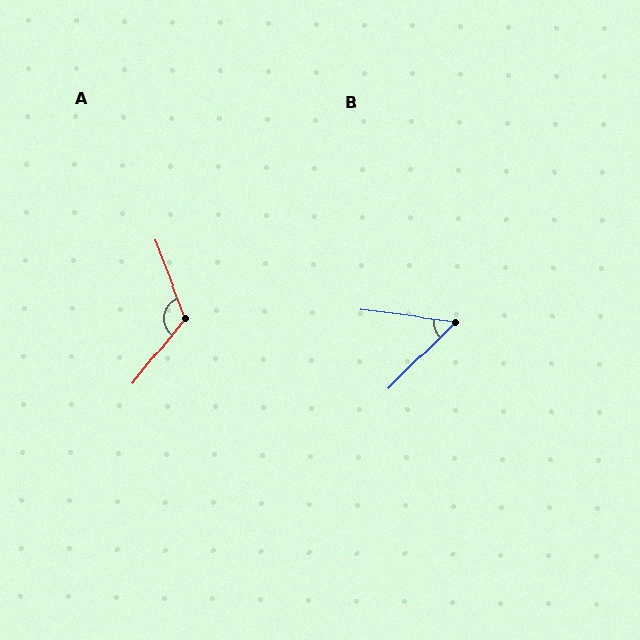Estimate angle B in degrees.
Approximately 52 degrees.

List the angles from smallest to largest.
B (52°), A (121°).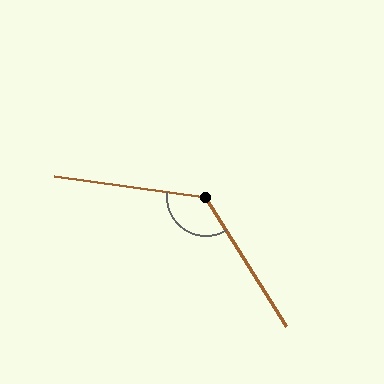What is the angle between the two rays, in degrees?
Approximately 130 degrees.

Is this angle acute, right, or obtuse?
It is obtuse.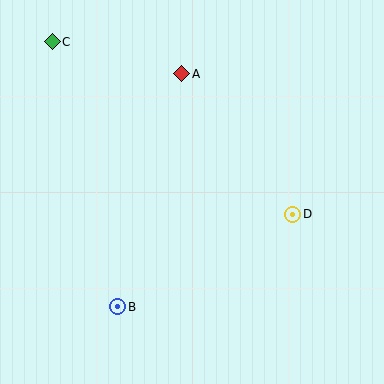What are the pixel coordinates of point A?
Point A is at (182, 74).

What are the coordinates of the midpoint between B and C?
The midpoint between B and C is at (85, 174).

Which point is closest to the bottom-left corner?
Point B is closest to the bottom-left corner.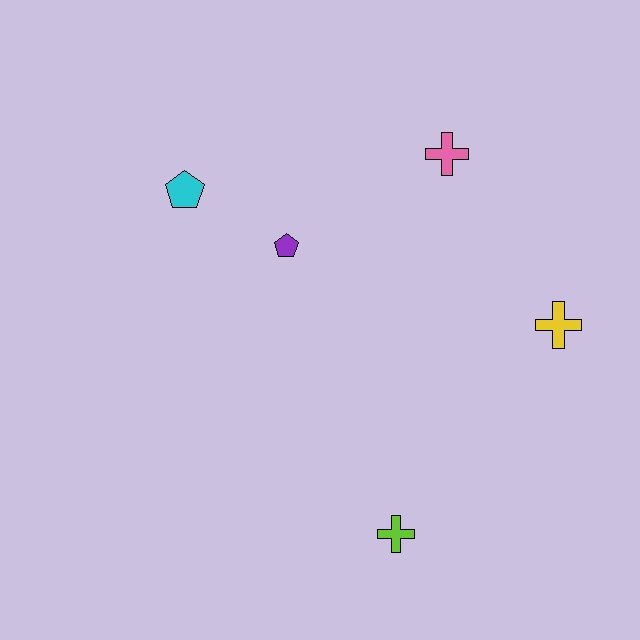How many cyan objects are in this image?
There is 1 cyan object.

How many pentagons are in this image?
There are 2 pentagons.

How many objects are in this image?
There are 5 objects.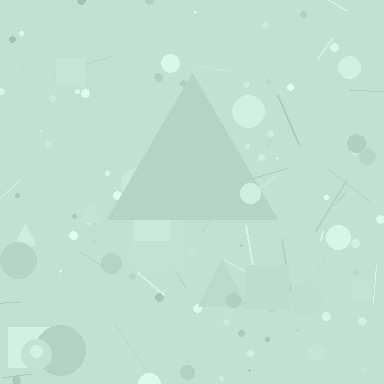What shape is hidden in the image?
A triangle is hidden in the image.